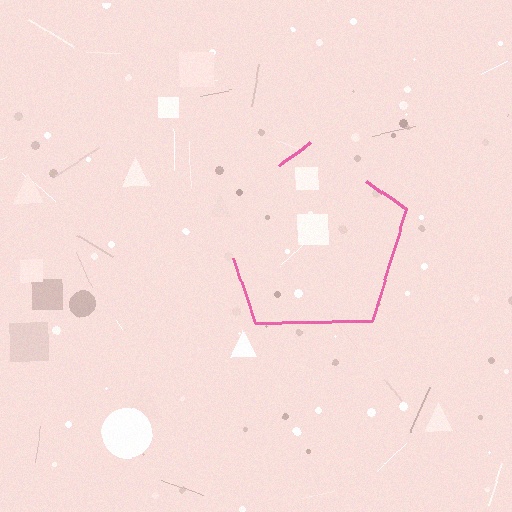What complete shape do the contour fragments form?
The contour fragments form a pentagon.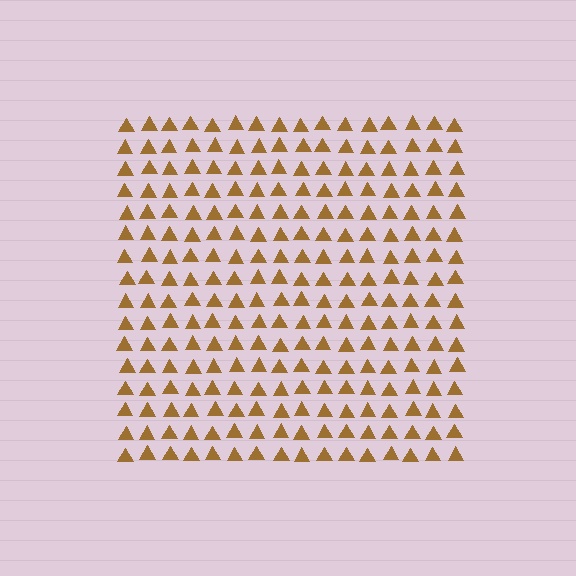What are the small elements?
The small elements are triangles.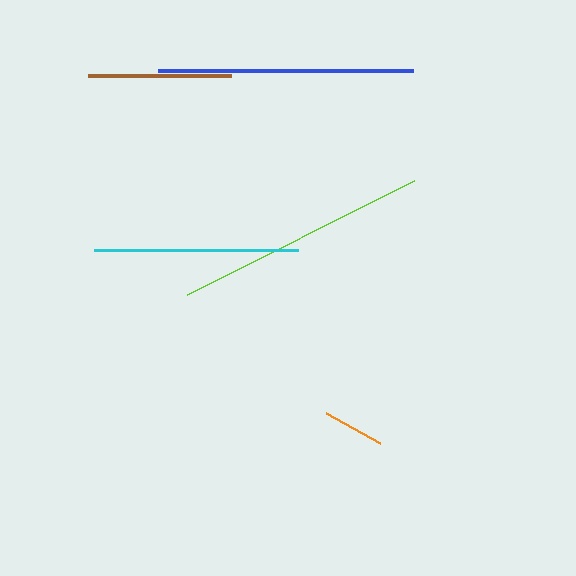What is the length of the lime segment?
The lime segment is approximately 254 pixels long.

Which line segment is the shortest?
The orange line is the shortest at approximately 62 pixels.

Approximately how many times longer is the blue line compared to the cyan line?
The blue line is approximately 1.3 times the length of the cyan line.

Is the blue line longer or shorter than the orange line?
The blue line is longer than the orange line.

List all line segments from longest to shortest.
From longest to shortest: blue, lime, cyan, brown, orange.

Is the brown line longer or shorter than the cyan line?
The cyan line is longer than the brown line.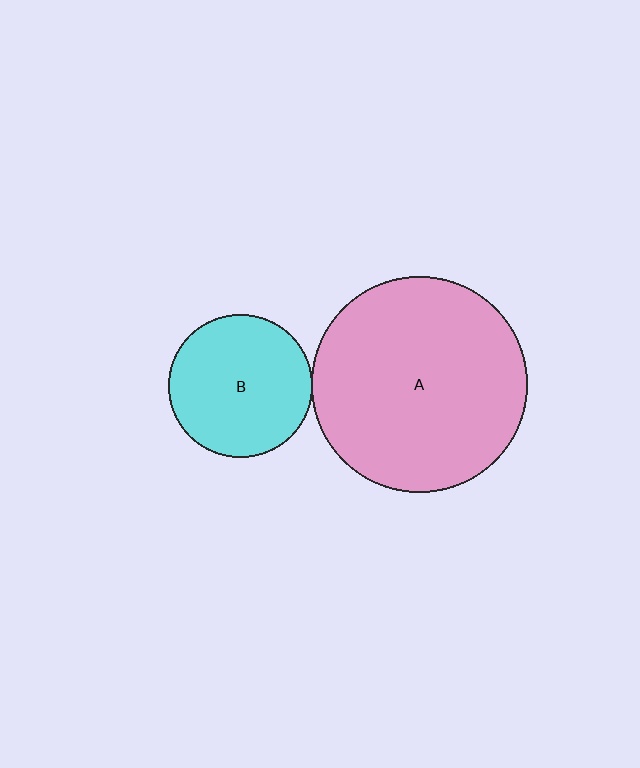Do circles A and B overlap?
Yes.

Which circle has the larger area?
Circle A (pink).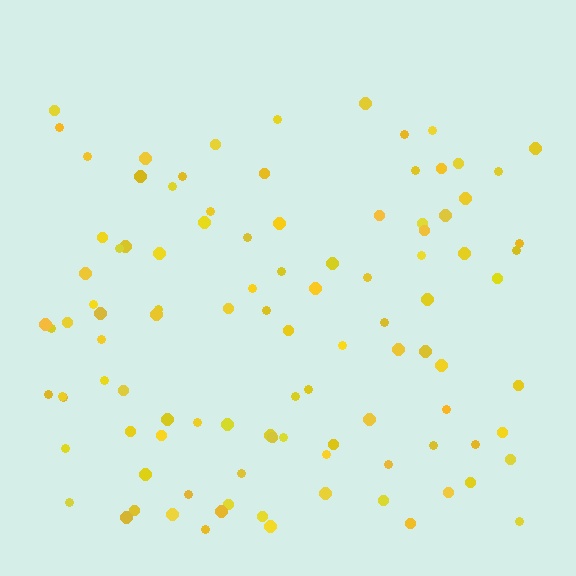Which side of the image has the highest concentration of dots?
The bottom.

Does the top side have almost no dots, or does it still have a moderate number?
Still a moderate number, just noticeably fewer than the bottom.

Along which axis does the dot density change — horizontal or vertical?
Vertical.